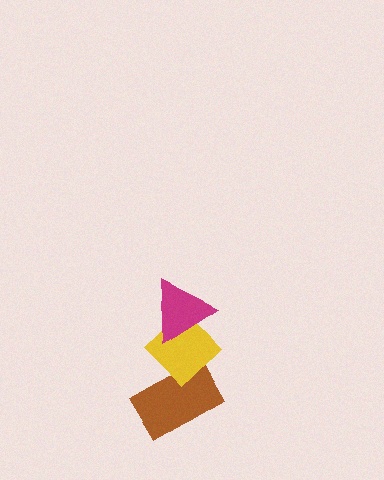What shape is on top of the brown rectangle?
The yellow diamond is on top of the brown rectangle.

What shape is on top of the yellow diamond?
The magenta triangle is on top of the yellow diamond.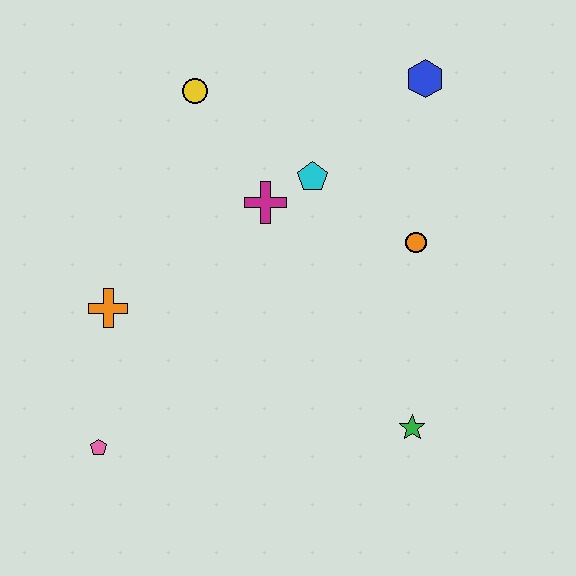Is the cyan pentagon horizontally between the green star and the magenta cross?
Yes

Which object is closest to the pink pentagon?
The orange cross is closest to the pink pentagon.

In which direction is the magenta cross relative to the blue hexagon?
The magenta cross is to the left of the blue hexagon.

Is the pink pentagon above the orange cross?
No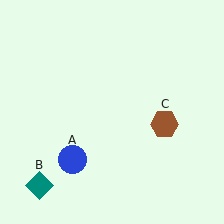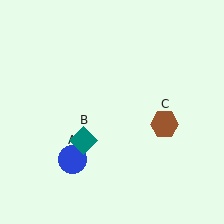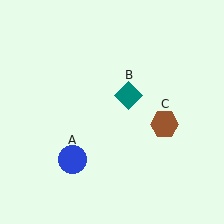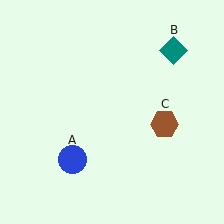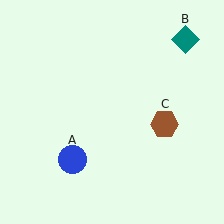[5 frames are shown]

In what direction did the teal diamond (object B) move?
The teal diamond (object B) moved up and to the right.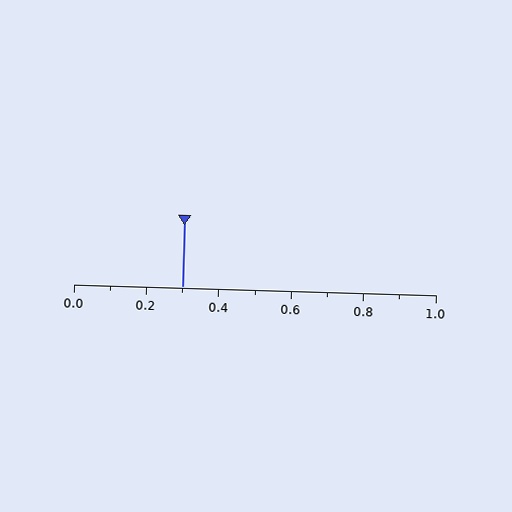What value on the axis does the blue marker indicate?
The marker indicates approximately 0.3.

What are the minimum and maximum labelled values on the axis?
The axis runs from 0.0 to 1.0.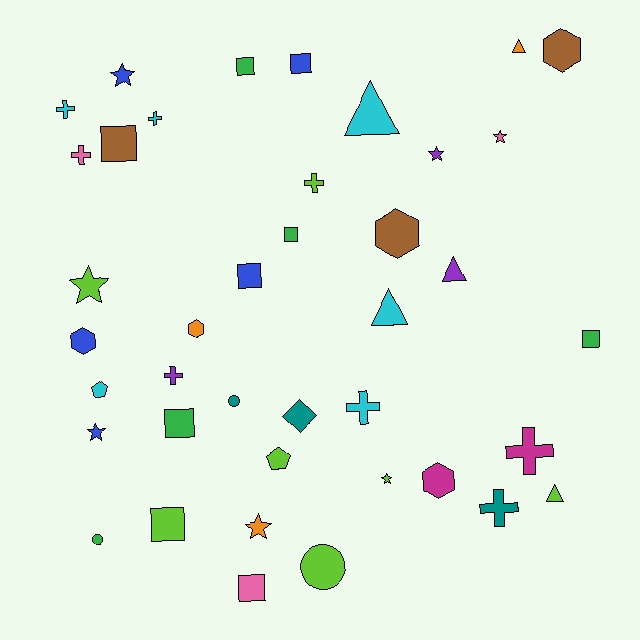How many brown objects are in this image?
There are 3 brown objects.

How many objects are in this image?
There are 40 objects.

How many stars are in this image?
There are 7 stars.